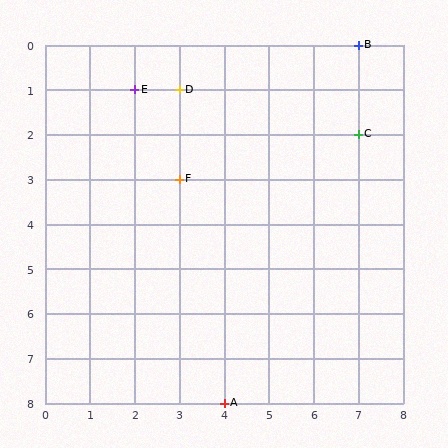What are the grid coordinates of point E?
Point E is at grid coordinates (2, 1).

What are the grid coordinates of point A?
Point A is at grid coordinates (4, 8).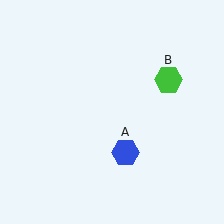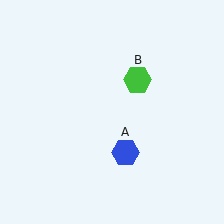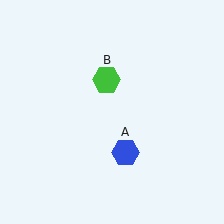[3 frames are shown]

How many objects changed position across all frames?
1 object changed position: green hexagon (object B).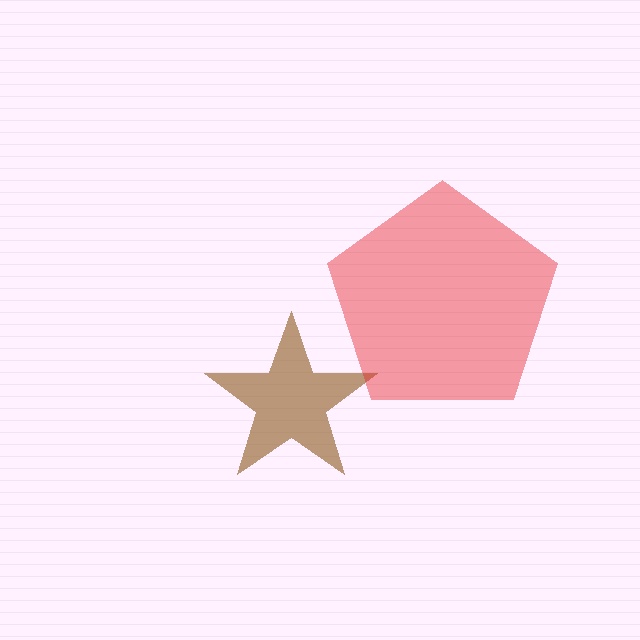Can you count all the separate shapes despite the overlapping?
Yes, there are 2 separate shapes.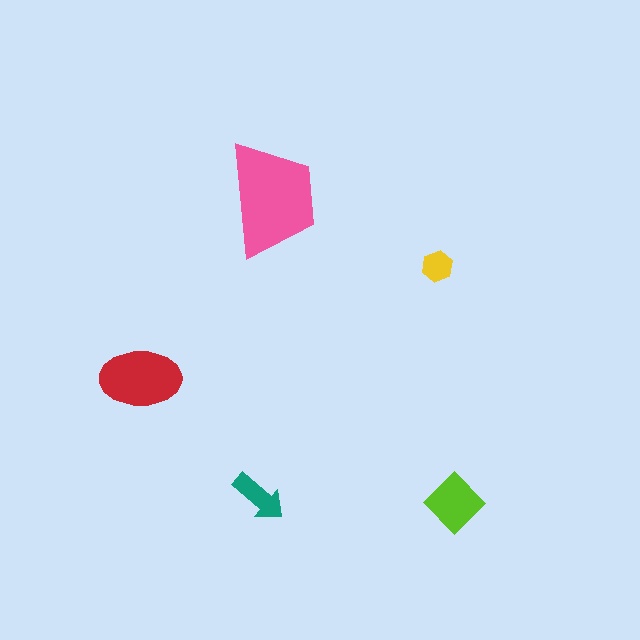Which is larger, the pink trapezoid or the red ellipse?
The pink trapezoid.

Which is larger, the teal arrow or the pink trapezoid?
The pink trapezoid.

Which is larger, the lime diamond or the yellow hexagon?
The lime diamond.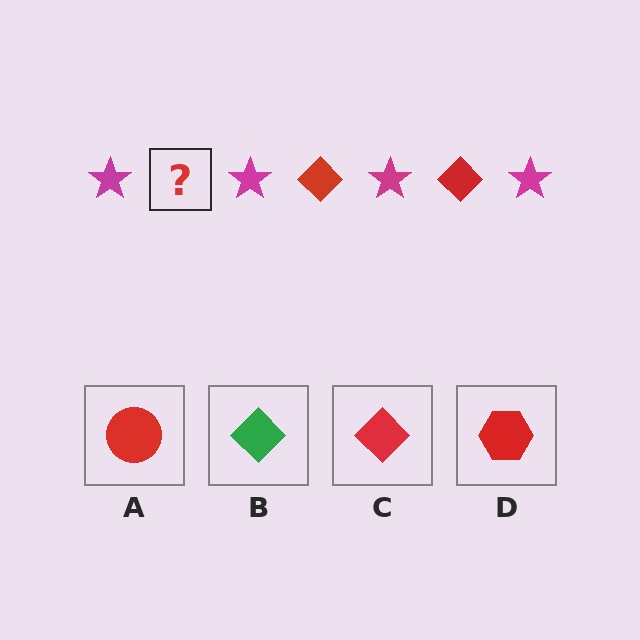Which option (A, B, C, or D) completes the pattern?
C.